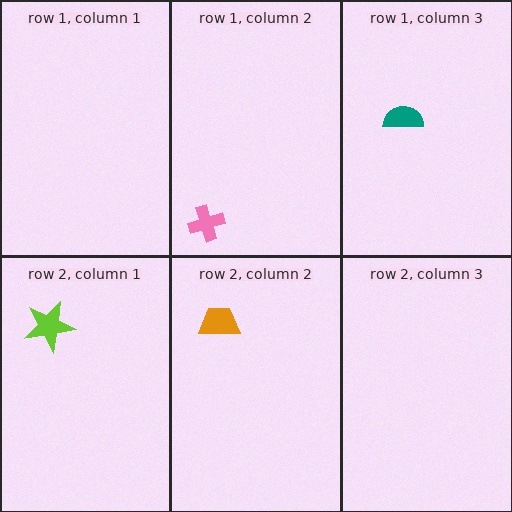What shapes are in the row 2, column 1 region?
The lime star.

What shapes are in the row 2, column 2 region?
The orange trapezoid.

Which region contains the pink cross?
The row 1, column 2 region.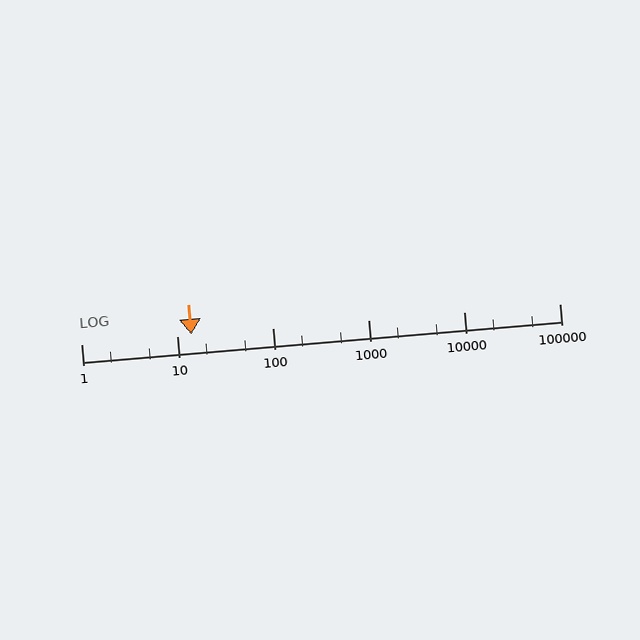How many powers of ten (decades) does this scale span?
The scale spans 5 decades, from 1 to 100000.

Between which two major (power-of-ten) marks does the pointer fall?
The pointer is between 10 and 100.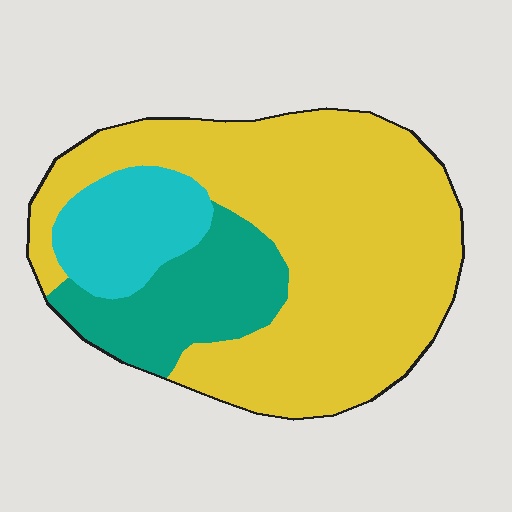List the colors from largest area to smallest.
From largest to smallest: yellow, teal, cyan.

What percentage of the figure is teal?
Teal covers 19% of the figure.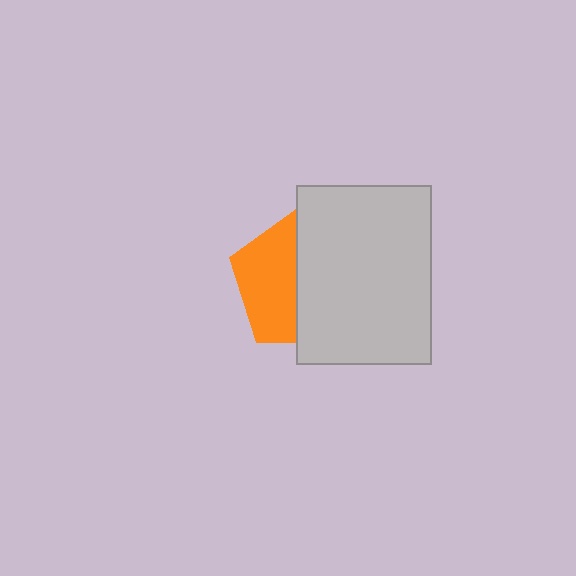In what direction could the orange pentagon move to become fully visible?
The orange pentagon could move left. That would shift it out from behind the light gray rectangle entirely.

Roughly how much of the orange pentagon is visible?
A small part of it is visible (roughly 44%).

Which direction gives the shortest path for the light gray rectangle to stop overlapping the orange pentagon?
Moving right gives the shortest separation.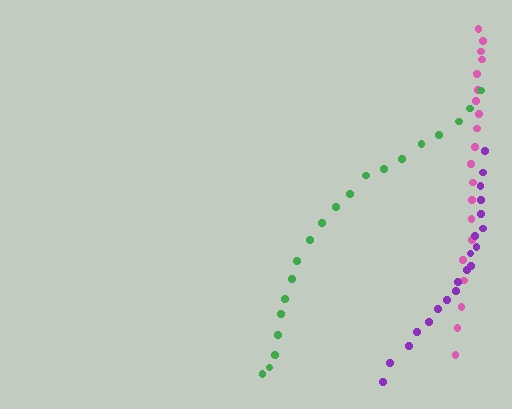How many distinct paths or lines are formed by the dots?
There are 3 distinct paths.